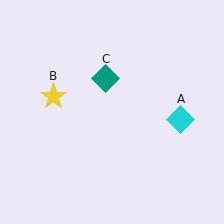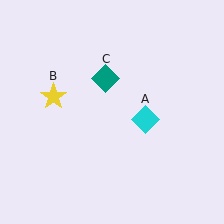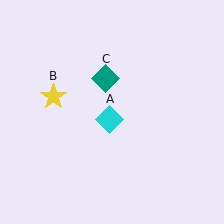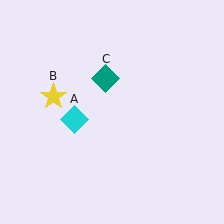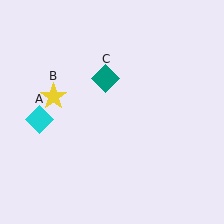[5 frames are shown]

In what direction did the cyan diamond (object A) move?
The cyan diamond (object A) moved left.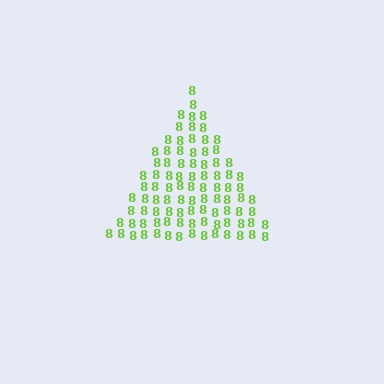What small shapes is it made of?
It is made of small digit 8's.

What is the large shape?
The large shape is a triangle.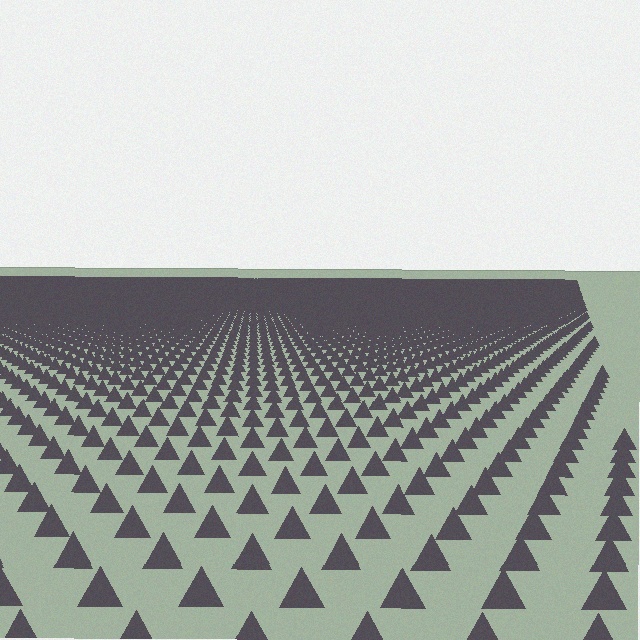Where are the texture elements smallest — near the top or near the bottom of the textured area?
Near the top.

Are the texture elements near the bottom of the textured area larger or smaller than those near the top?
Larger. Near the bottom, elements are closer to the viewer and appear at a bigger on-screen size.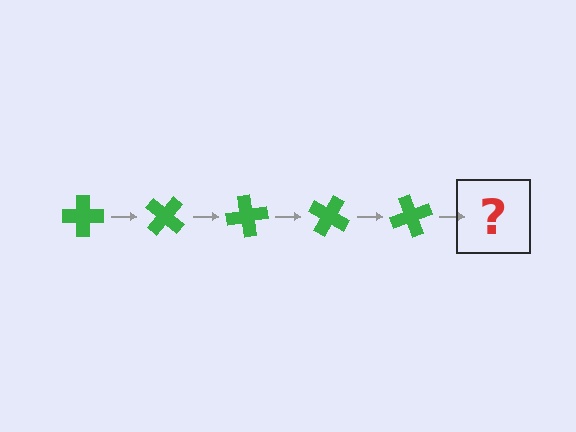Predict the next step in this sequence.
The next step is a green cross rotated 200 degrees.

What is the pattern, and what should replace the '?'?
The pattern is that the cross rotates 40 degrees each step. The '?' should be a green cross rotated 200 degrees.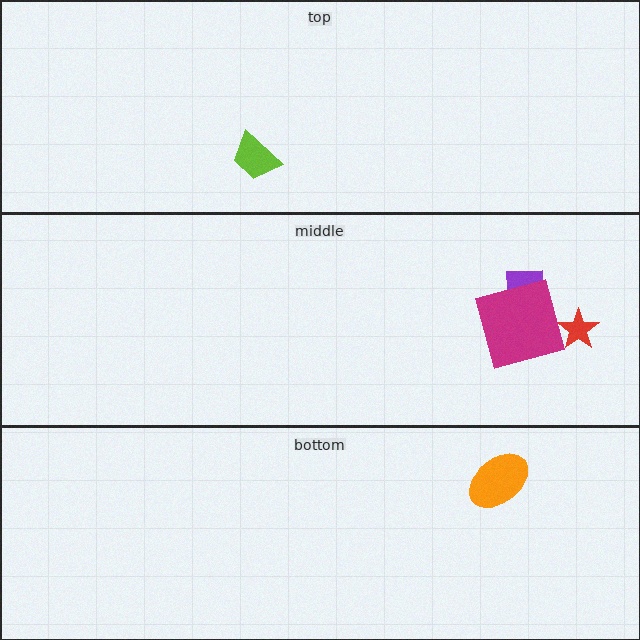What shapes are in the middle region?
The purple square, the red star, the magenta square.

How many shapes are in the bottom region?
1.